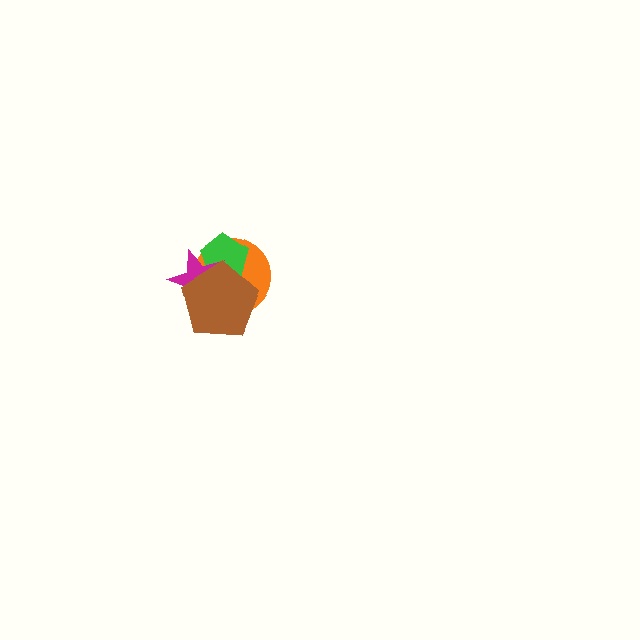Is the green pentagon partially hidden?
Yes, it is partially covered by another shape.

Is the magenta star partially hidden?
Yes, it is partially covered by another shape.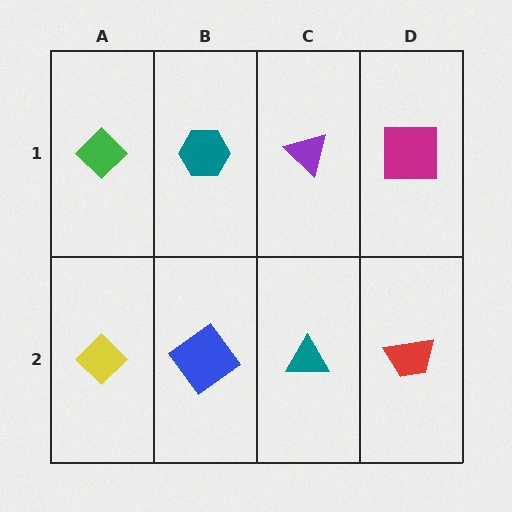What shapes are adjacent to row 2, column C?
A purple triangle (row 1, column C), a blue diamond (row 2, column B), a red trapezoid (row 2, column D).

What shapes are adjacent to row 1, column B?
A blue diamond (row 2, column B), a green diamond (row 1, column A), a purple triangle (row 1, column C).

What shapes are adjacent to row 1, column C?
A teal triangle (row 2, column C), a teal hexagon (row 1, column B), a magenta square (row 1, column D).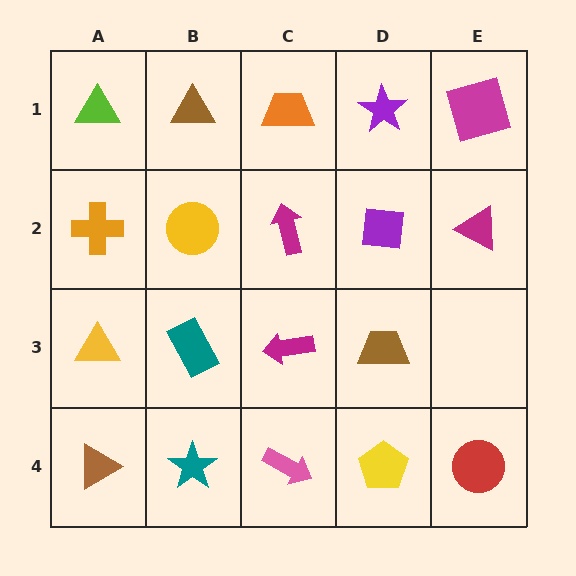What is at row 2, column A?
An orange cross.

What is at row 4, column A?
A brown triangle.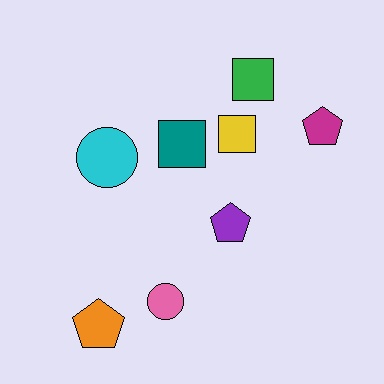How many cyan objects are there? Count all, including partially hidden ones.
There is 1 cyan object.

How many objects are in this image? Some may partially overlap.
There are 8 objects.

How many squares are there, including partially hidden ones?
There are 3 squares.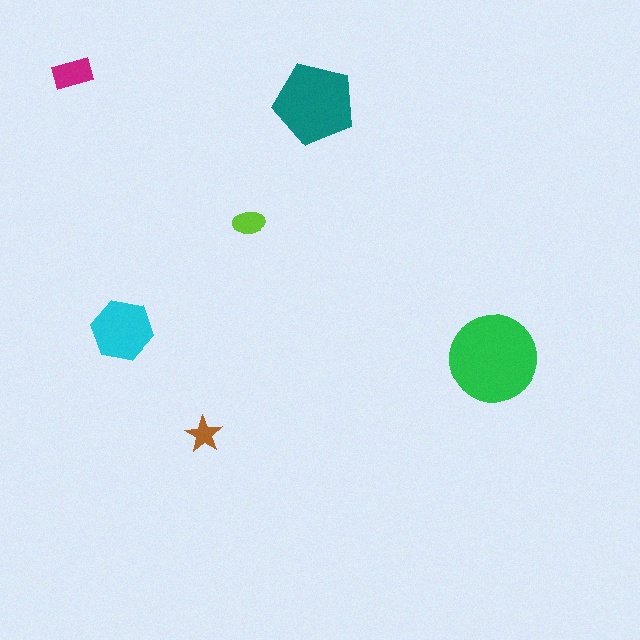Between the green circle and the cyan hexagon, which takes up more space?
The green circle.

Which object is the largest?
The green circle.